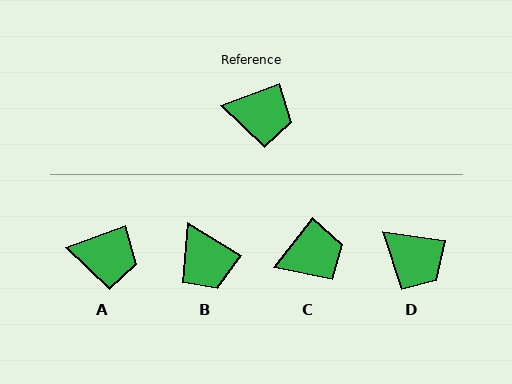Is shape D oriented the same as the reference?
No, it is off by about 28 degrees.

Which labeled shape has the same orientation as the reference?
A.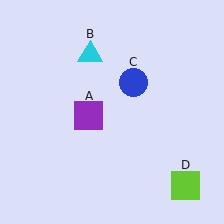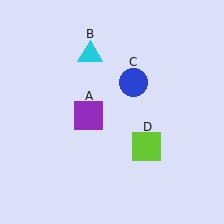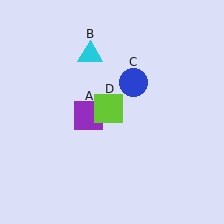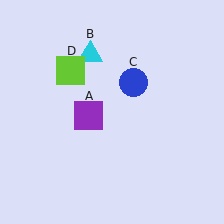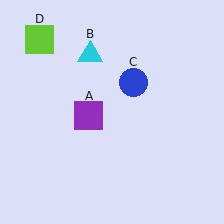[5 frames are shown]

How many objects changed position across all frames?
1 object changed position: lime square (object D).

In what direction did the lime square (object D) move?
The lime square (object D) moved up and to the left.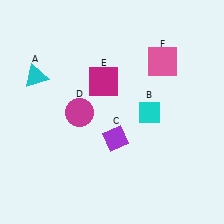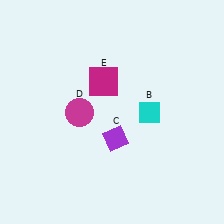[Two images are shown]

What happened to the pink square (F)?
The pink square (F) was removed in Image 2. It was in the top-right area of Image 1.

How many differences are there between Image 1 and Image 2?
There are 2 differences between the two images.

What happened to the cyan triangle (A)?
The cyan triangle (A) was removed in Image 2. It was in the top-left area of Image 1.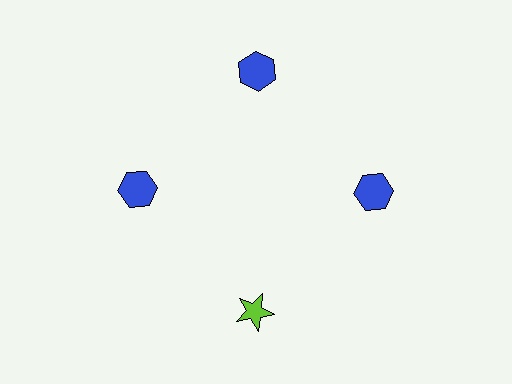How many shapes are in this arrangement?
There are 4 shapes arranged in a ring pattern.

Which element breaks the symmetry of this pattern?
The lime star at roughly the 6 o'clock position breaks the symmetry. All other shapes are blue hexagons.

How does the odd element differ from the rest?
It differs in both color (lime instead of blue) and shape (star instead of hexagon).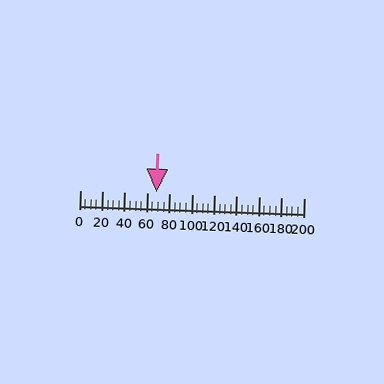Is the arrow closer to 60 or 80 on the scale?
The arrow is closer to 60.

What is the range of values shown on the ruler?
The ruler shows values from 0 to 200.